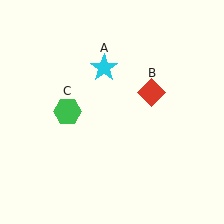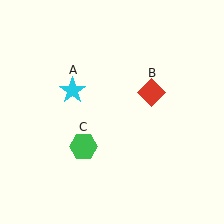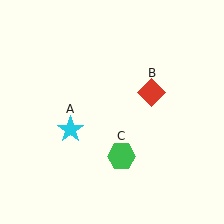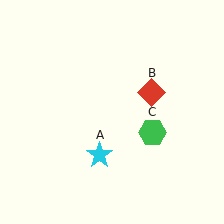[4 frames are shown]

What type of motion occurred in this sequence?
The cyan star (object A), green hexagon (object C) rotated counterclockwise around the center of the scene.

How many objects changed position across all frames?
2 objects changed position: cyan star (object A), green hexagon (object C).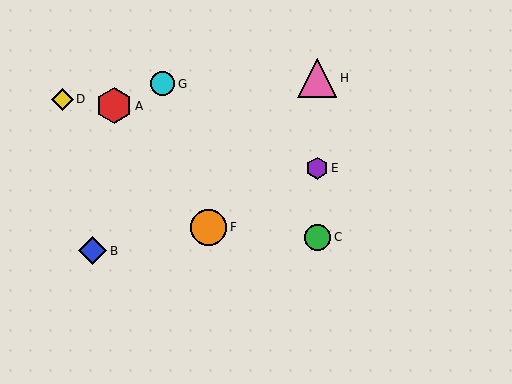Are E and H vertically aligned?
Yes, both are at x≈317.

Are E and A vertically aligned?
No, E is at x≈317 and A is at x≈114.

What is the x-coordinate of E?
Object E is at x≈317.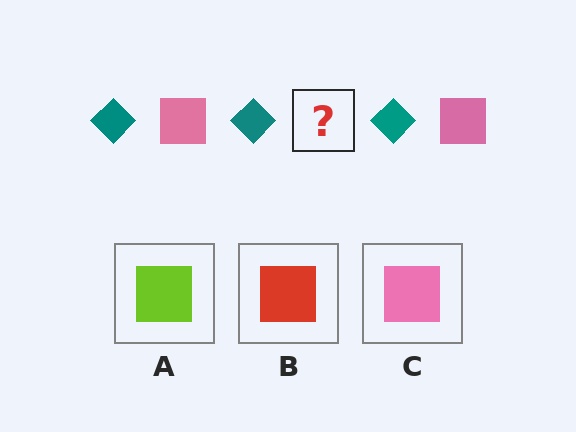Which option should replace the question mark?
Option C.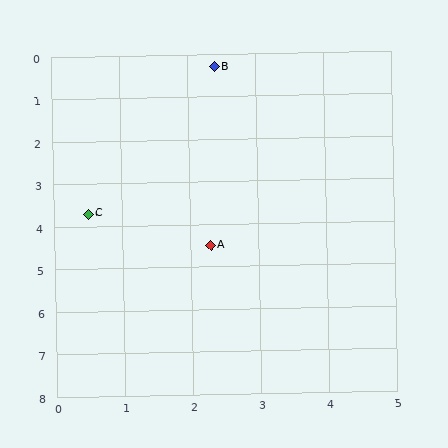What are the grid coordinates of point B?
Point B is at approximately (2.4, 0.3).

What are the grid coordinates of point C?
Point C is at approximately (0.5, 3.7).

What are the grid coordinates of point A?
Point A is at approximately (2.3, 4.5).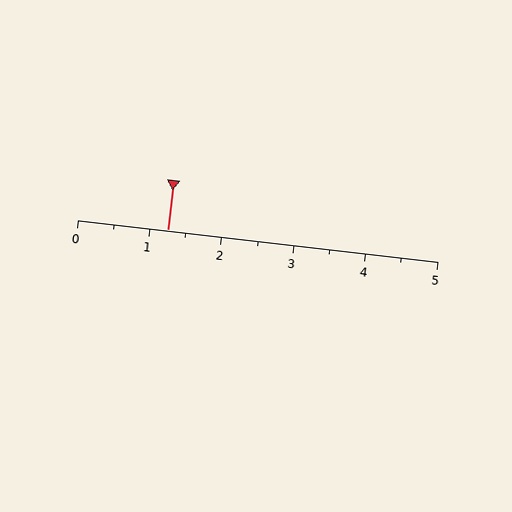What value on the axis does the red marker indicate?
The marker indicates approximately 1.2.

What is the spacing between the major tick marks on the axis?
The major ticks are spaced 1 apart.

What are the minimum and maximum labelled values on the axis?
The axis runs from 0 to 5.